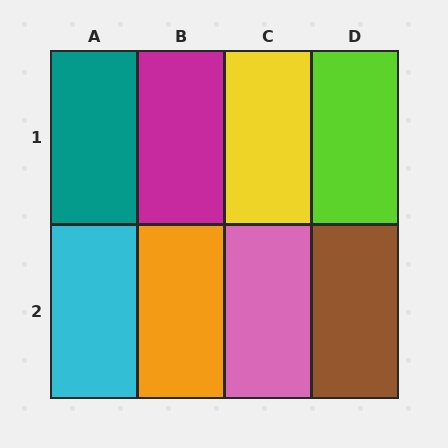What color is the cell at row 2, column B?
Orange.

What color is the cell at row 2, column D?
Brown.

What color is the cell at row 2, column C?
Pink.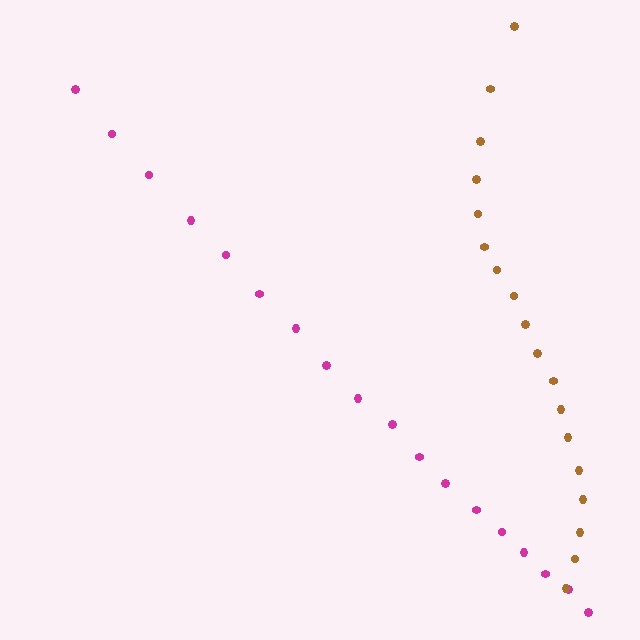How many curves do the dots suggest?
There are 2 distinct paths.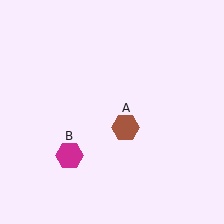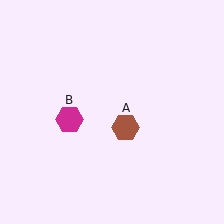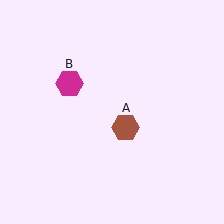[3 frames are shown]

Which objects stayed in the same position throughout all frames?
Brown hexagon (object A) remained stationary.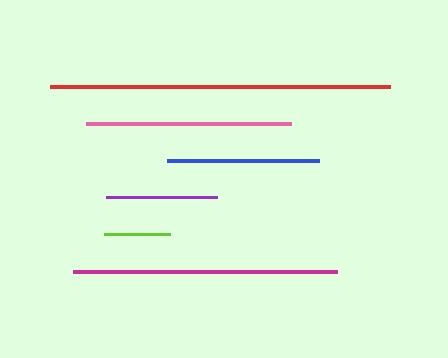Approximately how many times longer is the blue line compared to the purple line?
The blue line is approximately 1.4 times the length of the purple line.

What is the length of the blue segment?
The blue segment is approximately 152 pixels long.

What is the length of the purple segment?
The purple segment is approximately 111 pixels long.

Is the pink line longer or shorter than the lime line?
The pink line is longer than the lime line.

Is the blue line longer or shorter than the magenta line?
The magenta line is longer than the blue line.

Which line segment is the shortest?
The lime line is the shortest at approximately 66 pixels.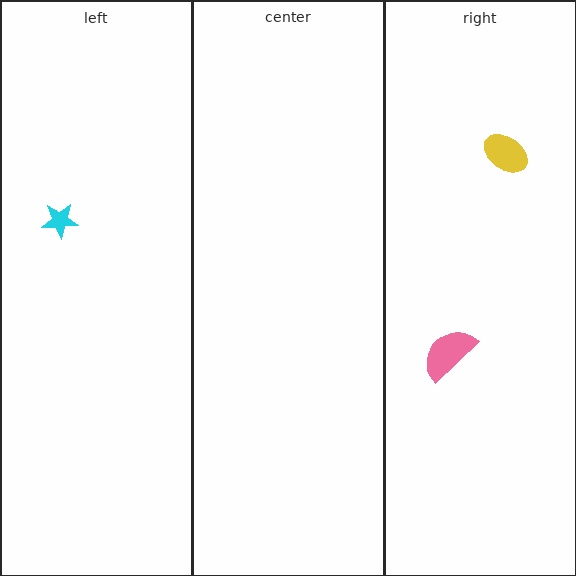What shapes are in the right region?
The yellow ellipse, the pink semicircle.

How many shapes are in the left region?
1.